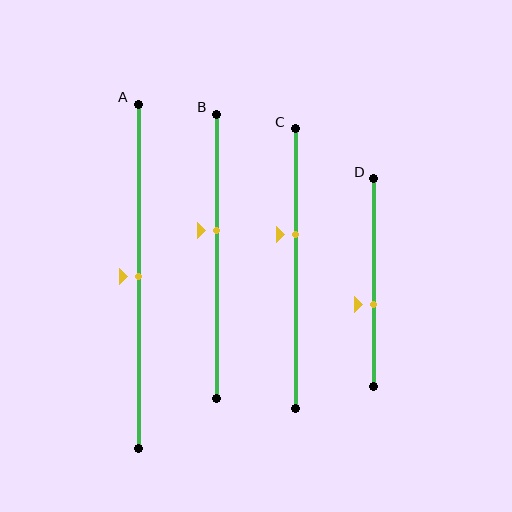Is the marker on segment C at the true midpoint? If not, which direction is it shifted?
No, the marker on segment C is shifted upward by about 12% of the segment length.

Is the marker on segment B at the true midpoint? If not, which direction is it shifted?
No, the marker on segment B is shifted upward by about 9% of the segment length.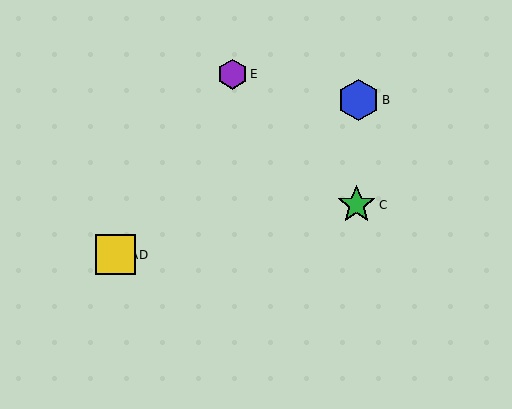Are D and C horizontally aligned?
No, D is at y≈255 and C is at y≈205.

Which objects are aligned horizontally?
Objects A, D are aligned horizontally.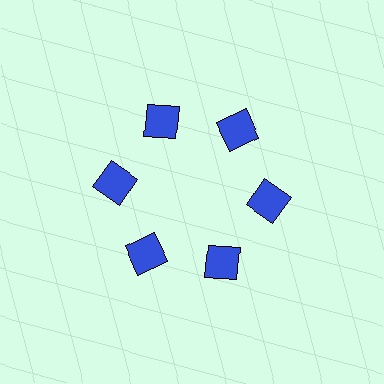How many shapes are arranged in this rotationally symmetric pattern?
There are 6 shapes, arranged in 6 groups of 1.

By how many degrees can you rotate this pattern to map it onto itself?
The pattern maps onto itself every 60 degrees of rotation.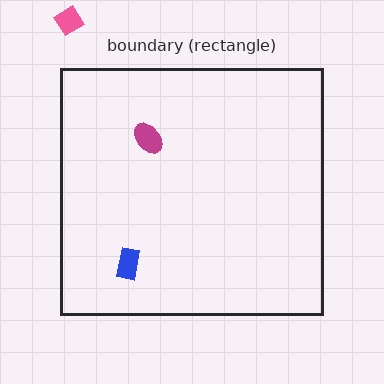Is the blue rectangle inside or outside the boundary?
Inside.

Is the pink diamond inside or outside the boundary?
Outside.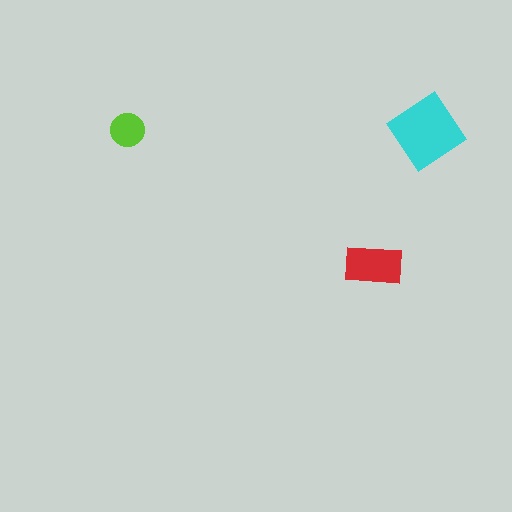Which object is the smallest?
The lime circle.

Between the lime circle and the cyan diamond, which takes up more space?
The cyan diamond.